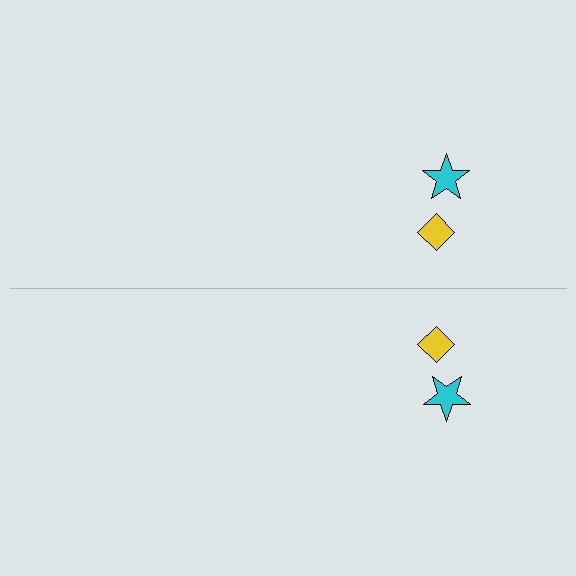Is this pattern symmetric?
Yes, this pattern has bilateral (reflection) symmetry.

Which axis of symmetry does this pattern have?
The pattern has a horizontal axis of symmetry running through the center of the image.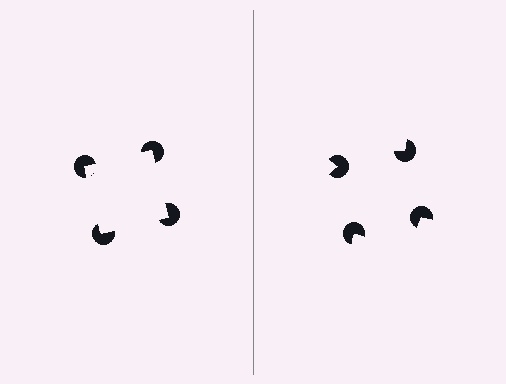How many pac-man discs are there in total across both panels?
8 — 4 on each side.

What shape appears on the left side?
An illusory square.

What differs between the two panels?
The pac-man discs are positioned identically on both sides; only the wedge orientations differ. On the left they align to a square; on the right they are misaligned.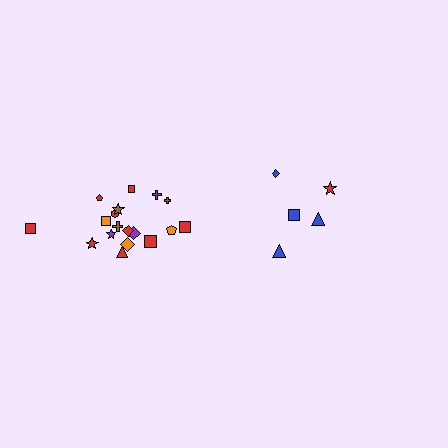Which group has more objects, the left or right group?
The left group.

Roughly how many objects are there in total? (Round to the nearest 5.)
Roughly 25 objects in total.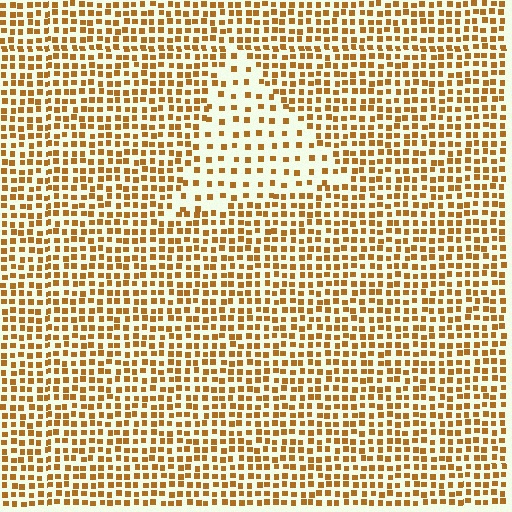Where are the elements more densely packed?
The elements are more densely packed outside the triangle boundary.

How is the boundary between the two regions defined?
The boundary is defined by a change in element density (approximately 2.1x ratio). All elements are the same color, size, and shape.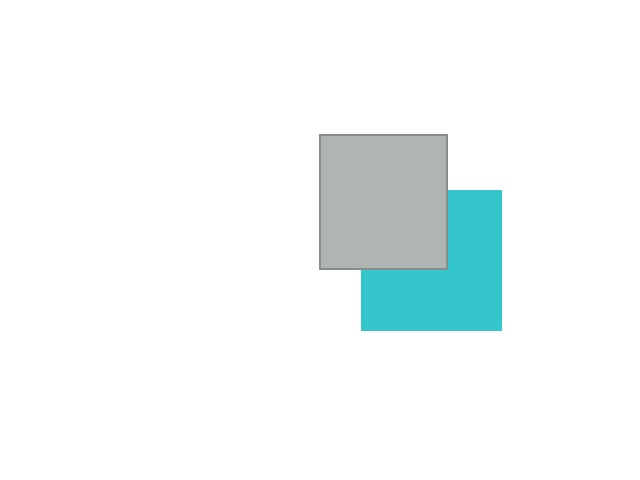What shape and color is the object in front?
The object in front is a light gray rectangle.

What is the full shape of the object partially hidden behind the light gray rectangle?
The partially hidden object is a cyan square.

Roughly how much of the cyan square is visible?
Most of it is visible (roughly 65%).